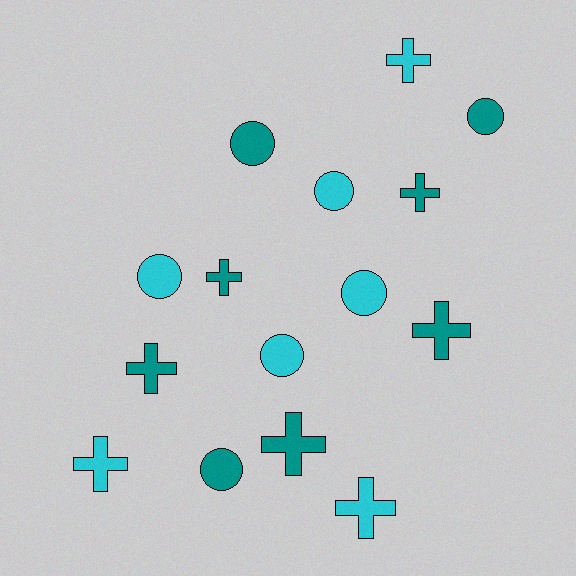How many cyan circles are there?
There are 4 cyan circles.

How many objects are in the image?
There are 15 objects.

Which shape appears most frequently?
Cross, with 8 objects.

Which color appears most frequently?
Teal, with 8 objects.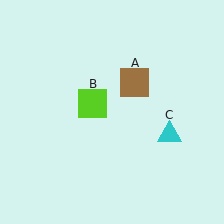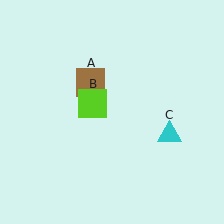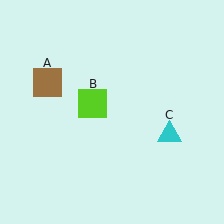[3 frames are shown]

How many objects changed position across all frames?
1 object changed position: brown square (object A).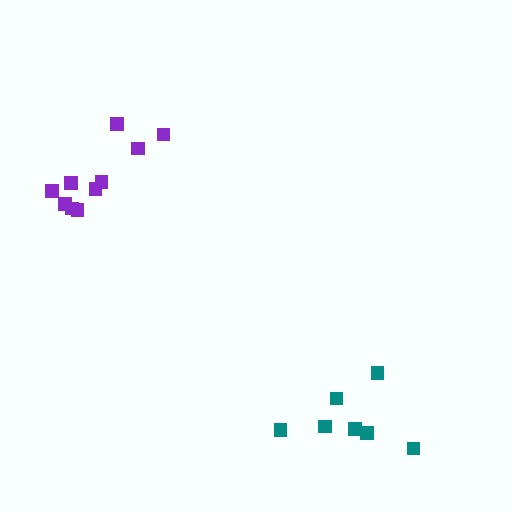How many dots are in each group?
Group 1: 10 dots, Group 2: 7 dots (17 total).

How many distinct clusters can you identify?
There are 2 distinct clusters.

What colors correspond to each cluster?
The clusters are colored: purple, teal.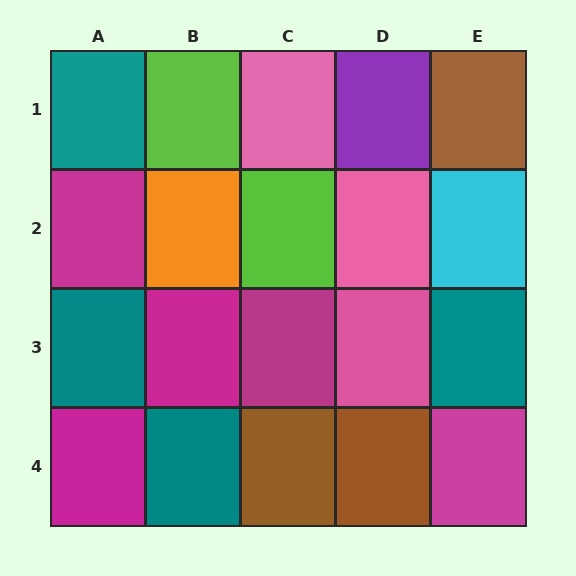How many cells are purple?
1 cell is purple.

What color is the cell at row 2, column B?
Orange.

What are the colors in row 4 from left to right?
Magenta, teal, brown, brown, magenta.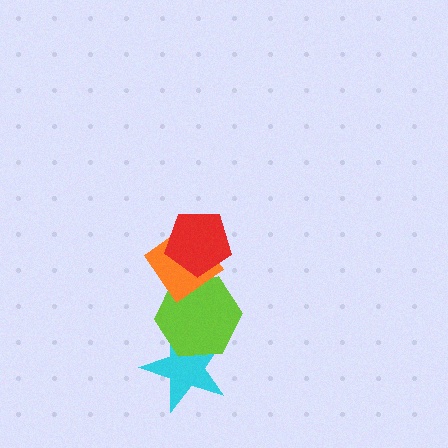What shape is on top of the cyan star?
The lime hexagon is on top of the cyan star.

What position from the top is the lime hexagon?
The lime hexagon is 3rd from the top.